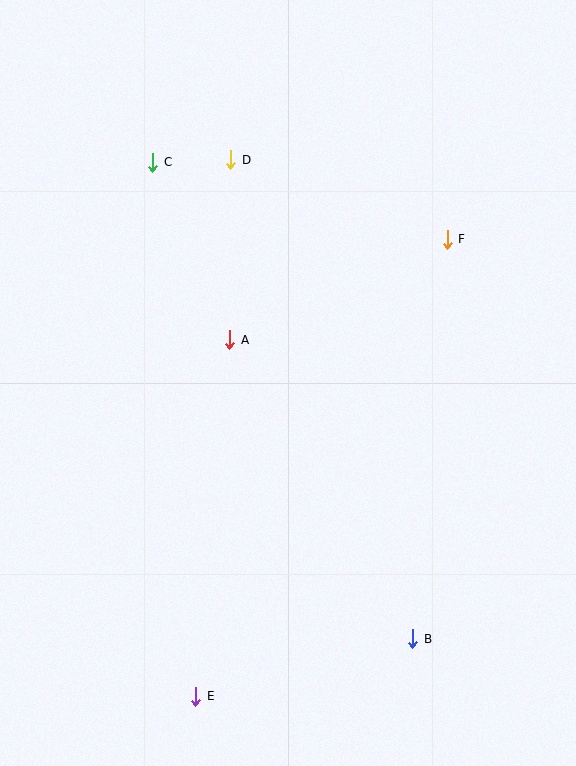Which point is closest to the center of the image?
Point A at (230, 340) is closest to the center.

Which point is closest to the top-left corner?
Point C is closest to the top-left corner.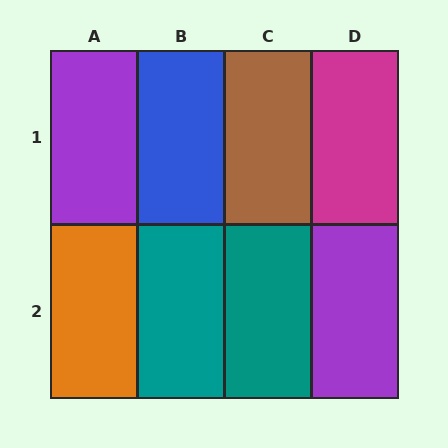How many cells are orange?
1 cell is orange.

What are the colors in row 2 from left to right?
Orange, teal, teal, purple.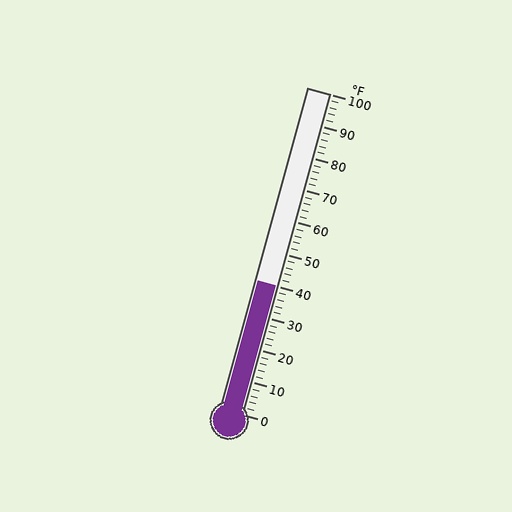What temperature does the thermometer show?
The thermometer shows approximately 40°F.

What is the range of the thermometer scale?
The thermometer scale ranges from 0°F to 100°F.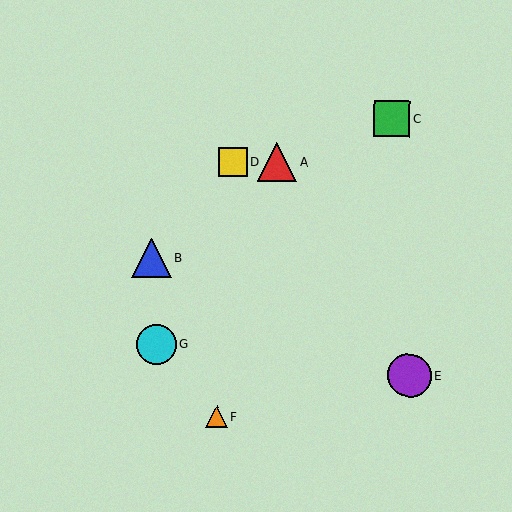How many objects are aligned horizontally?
2 objects (A, D) are aligned horizontally.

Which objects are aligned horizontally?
Objects A, D are aligned horizontally.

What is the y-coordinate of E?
Object E is at y≈375.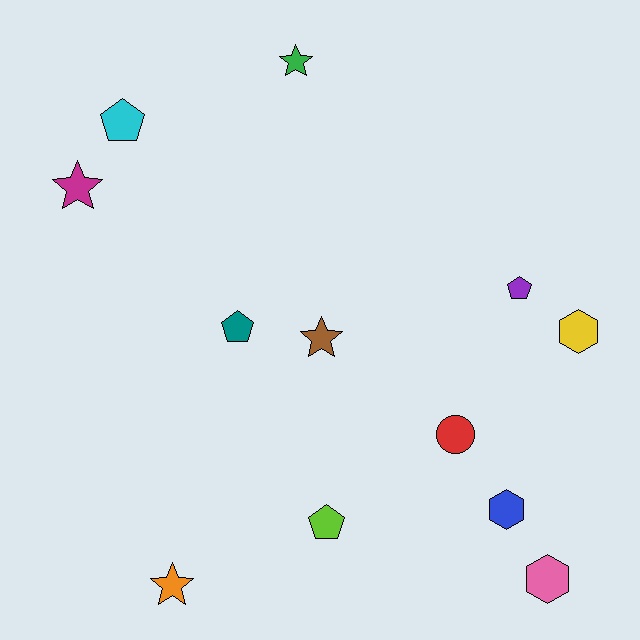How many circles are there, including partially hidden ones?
There is 1 circle.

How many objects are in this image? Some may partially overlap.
There are 12 objects.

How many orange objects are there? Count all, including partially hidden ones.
There is 1 orange object.